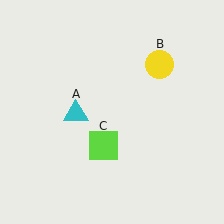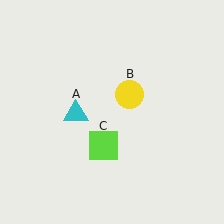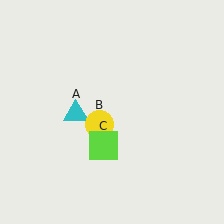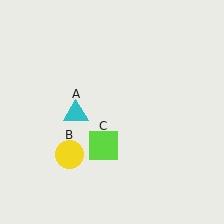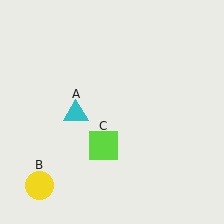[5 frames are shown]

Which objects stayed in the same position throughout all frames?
Cyan triangle (object A) and lime square (object C) remained stationary.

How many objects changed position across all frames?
1 object changed position: yellow circle (object B).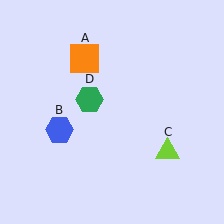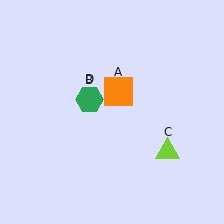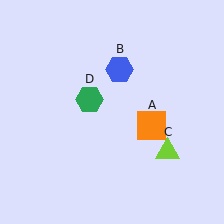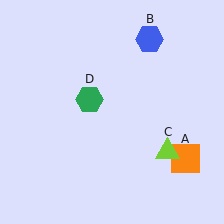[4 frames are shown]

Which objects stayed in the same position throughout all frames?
Lime triangle (object C) and green hexagon (object D) remained stationary.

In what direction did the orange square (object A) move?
The orange square (object A) moved down and to the right.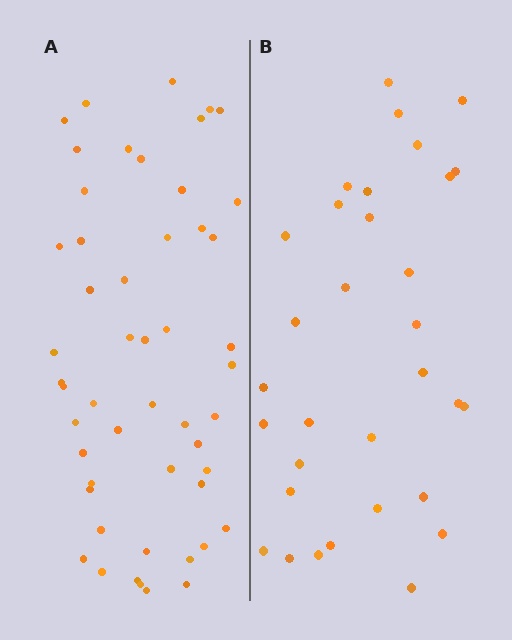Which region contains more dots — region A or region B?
Region A (the left region) has more dots.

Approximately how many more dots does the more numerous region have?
Region A has approximately 20 more dots than region B.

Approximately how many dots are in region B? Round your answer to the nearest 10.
About 30 dots. (The exact count is 32, which rounds to 30.)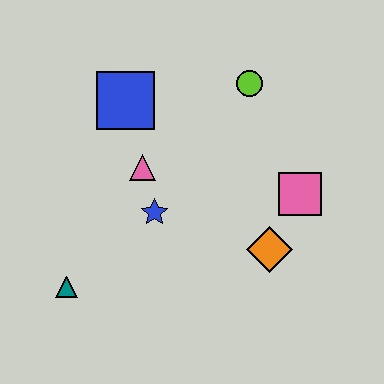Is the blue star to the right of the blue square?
Yes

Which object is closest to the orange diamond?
The pink square is closest to the orange diamond.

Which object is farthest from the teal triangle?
The lime circle is farthest from the teal triangle.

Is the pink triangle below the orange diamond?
No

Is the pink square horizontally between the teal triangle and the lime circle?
No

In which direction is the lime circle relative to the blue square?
The lime circle is to the right of the blue square.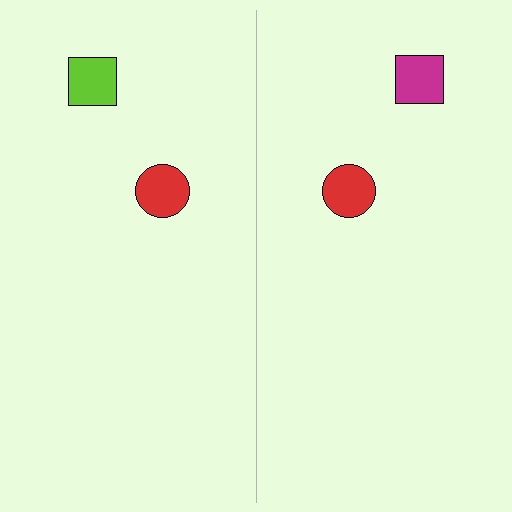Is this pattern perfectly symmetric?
No, the pattern is not perfectly symmetric. The magenta square on the right side breaks the symmetry — its mirror counterpart is lime.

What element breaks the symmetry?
The magenta square on the right side breaks the symmetry — its mirror counterpart is lime.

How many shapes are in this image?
There are 4 shapes in this image.